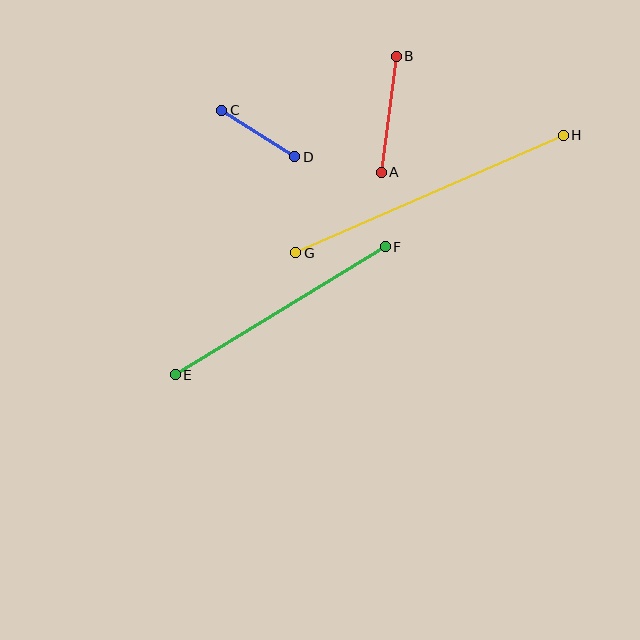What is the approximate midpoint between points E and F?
The midpoint is at approximately (280, 311) pixels.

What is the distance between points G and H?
The distance is approximately 292 pixels.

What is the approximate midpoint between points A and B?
The midpoint is at approximately (389, 114) pixels.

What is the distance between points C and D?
The distance is approximately 87 pixels.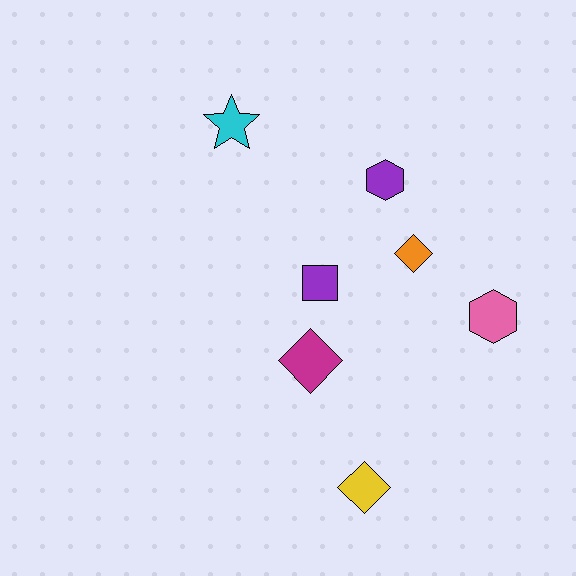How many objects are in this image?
There are 7 objects.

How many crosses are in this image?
There are no crosses.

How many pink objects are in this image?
There is 1 pink object.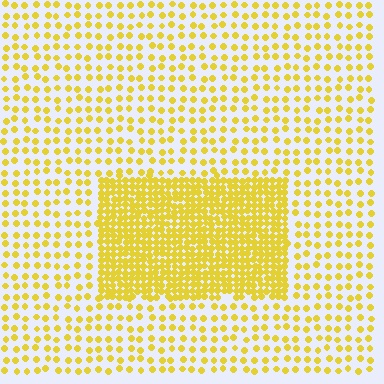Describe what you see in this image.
The image contains small yellow elements arranged at two different densities. A rectangle-shaped region is visible where the elements are more densely packed than the surrounding area.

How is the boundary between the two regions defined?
The boundary is defined by a change in element density (approximately 2.9x ratio). All elements are the same color, size, and shape.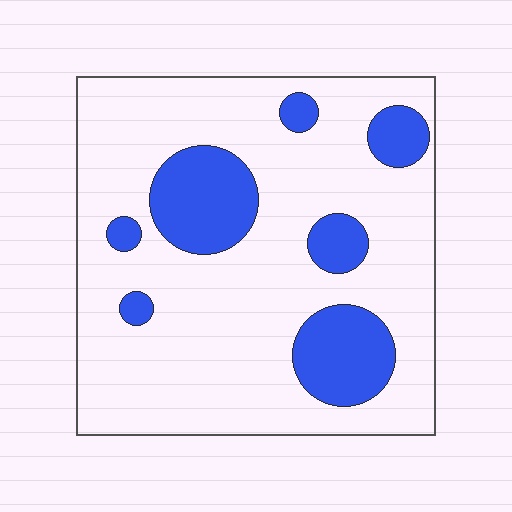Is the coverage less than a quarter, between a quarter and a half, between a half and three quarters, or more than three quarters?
Less than a quarter.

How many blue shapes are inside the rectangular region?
7.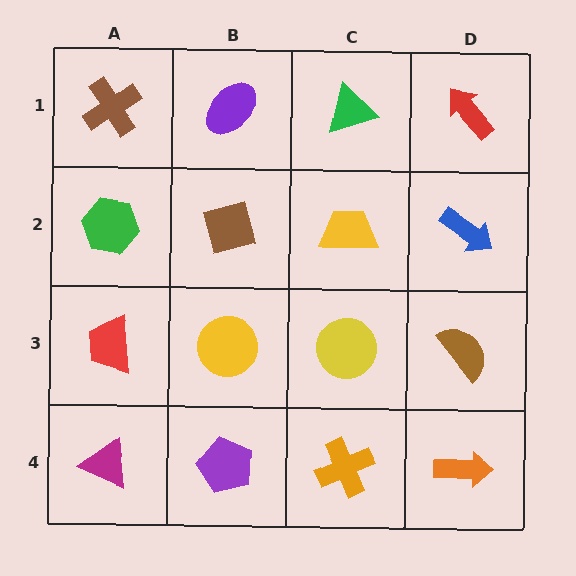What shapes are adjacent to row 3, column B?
A brown diamond (row 2, column B), a purple pentagon (row 4, column B), a red trapezoid (row 3, column A), a yellow circle (row 3, column C).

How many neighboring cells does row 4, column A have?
2.